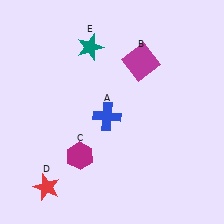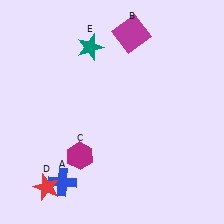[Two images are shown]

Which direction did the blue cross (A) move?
The blue cross (A) moved down.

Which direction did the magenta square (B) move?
The magenta square (B) moved up.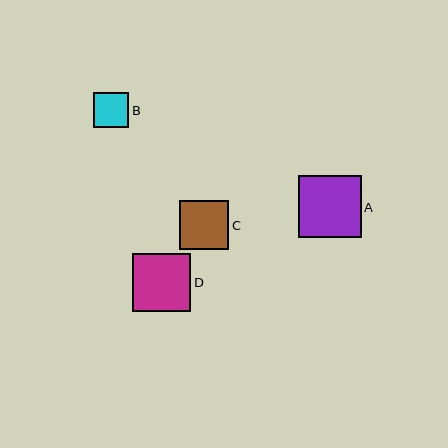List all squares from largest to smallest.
From largest to smallest: A, D, C, B.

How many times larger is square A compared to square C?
Square A is approximately 1.3 times the size of square C.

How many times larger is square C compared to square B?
Square C is approximately 1.4 times the size of square B.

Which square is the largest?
Square A is the largest with a size of approximately 63 pixels.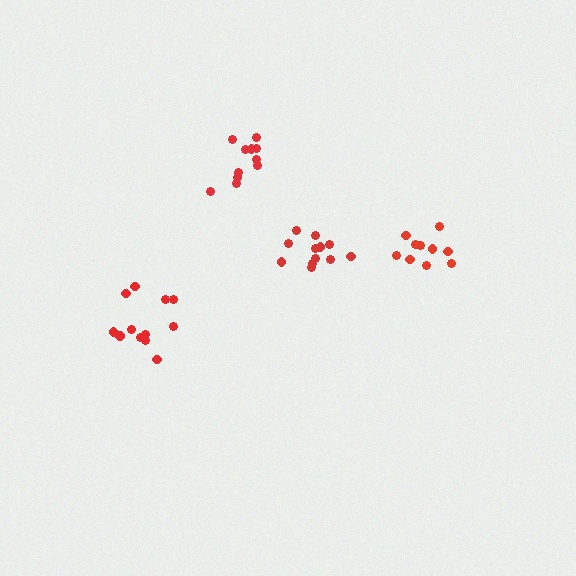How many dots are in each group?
Group 1: 12 dots, Group 2: 11 dots, Group 3: 10 dots, Group 4: 12 dots (45 total).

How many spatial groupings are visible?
There are 4 spatial groupings.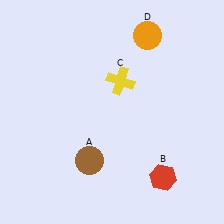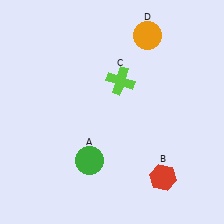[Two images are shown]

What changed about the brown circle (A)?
In Image 1, A is brown. In Image 2, it changed to green.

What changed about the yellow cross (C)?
In Image 1, C is yellow. In Image 2, it changed to lime.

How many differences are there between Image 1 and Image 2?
There are 2 differences between the two images.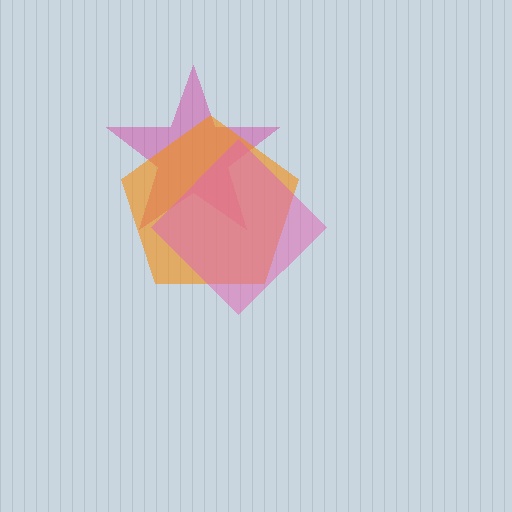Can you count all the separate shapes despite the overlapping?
Yes, there are 3 separate shapes.